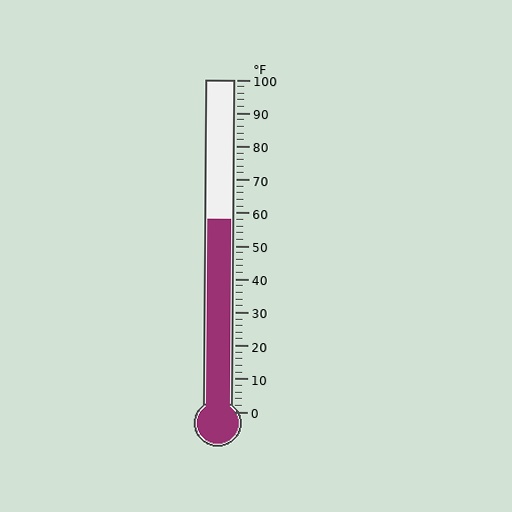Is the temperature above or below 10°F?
The temperature is above 10°F.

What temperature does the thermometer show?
The thermometer shows approximately 58°F.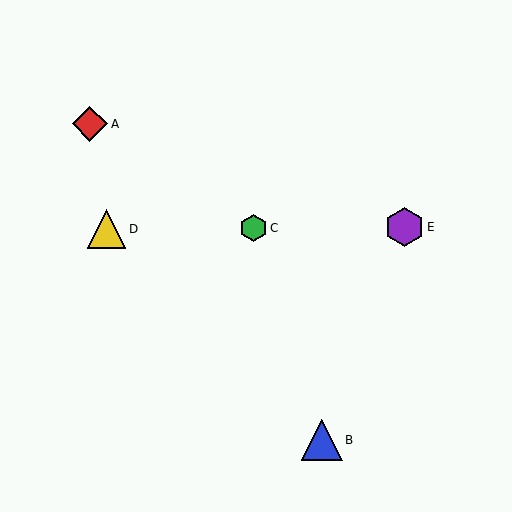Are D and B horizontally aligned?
No, D is at y≈229 and B is at y≈439.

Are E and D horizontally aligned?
Yes, both are at y≈227.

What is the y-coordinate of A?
Object A is at y≈124.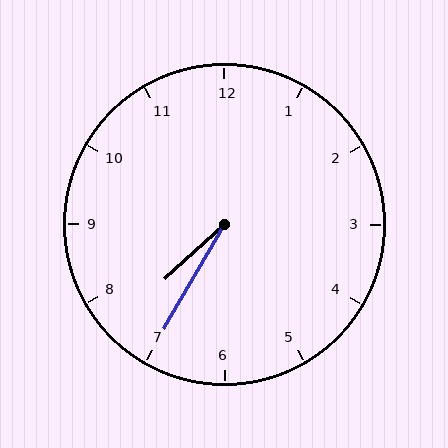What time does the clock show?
7:35.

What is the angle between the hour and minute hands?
Approximately 18 degrees.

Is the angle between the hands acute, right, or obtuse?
It is acute.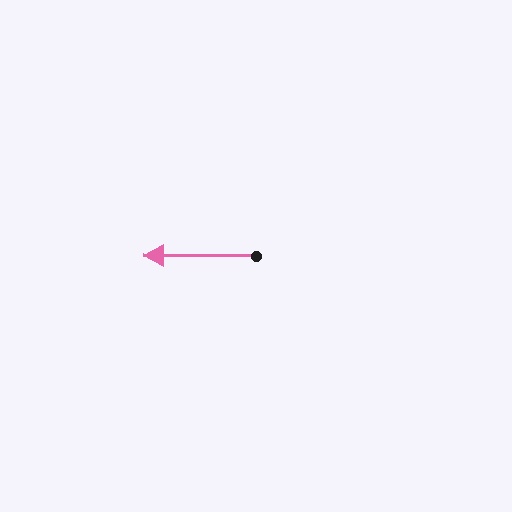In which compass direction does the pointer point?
West.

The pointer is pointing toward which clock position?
Roughly 9 o'clock.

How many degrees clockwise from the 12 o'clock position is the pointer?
Approximately 270 degrees.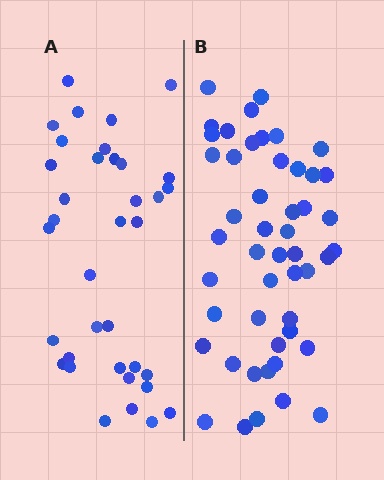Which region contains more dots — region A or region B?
Region B (the right region) has more dots.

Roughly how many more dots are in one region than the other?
Region B has approximately 15 more dots than region A.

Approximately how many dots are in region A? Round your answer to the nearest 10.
About 40 dots. (The exact count is 36, which rounds to 40.)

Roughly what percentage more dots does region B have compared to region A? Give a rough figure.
About 35% more.